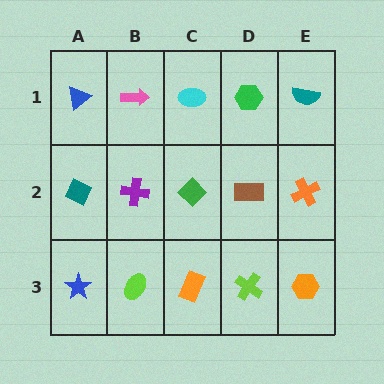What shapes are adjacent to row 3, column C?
A green diamond (row 2, column C), a lime ellipse (row 3, column B), a lime cross (row 3, column D).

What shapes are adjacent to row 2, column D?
A green hexagon (row 1, column D), a lime cross (row 3, column D), a green diamond (row 2, column C), an orange cross (row 2, column E).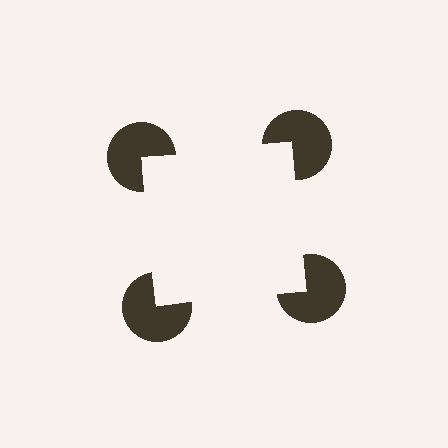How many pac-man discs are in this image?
There are 4 — one at each vertex of the illusory square.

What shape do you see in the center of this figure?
An illusory square — its edges are inferred from the aligned wedge cuts in the pac-man discs, not physically drawn.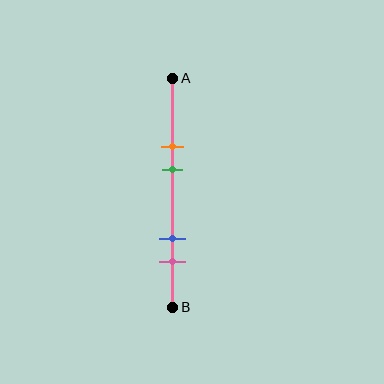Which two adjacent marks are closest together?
The orange and green marks are the closest adjacent pair.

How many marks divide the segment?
There are 4 marks dividing the segment.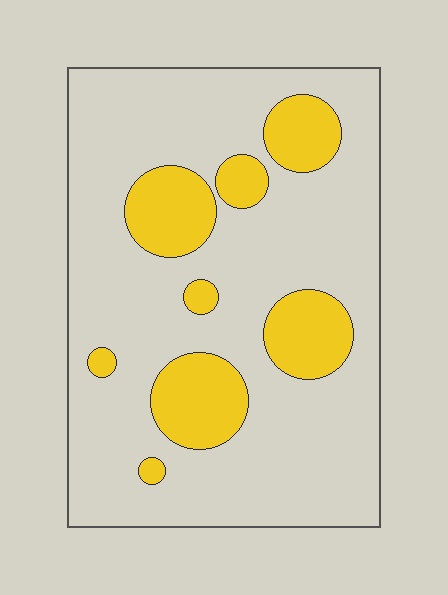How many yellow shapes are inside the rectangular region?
8.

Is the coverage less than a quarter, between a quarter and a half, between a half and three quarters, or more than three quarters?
Less than a quarter.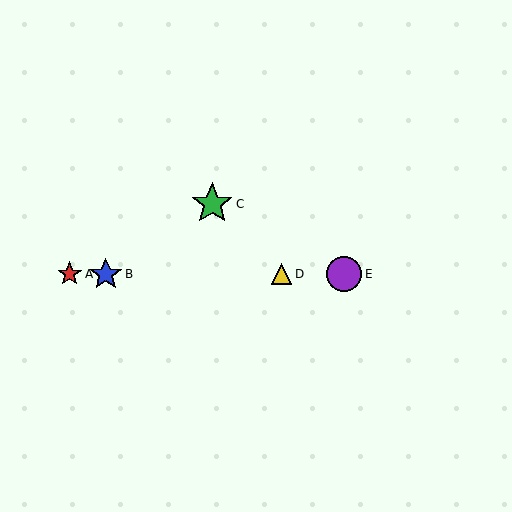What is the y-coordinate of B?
Object B is at y≈274.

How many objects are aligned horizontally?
4 objects (A, B, D, E) are aligned horizontally.